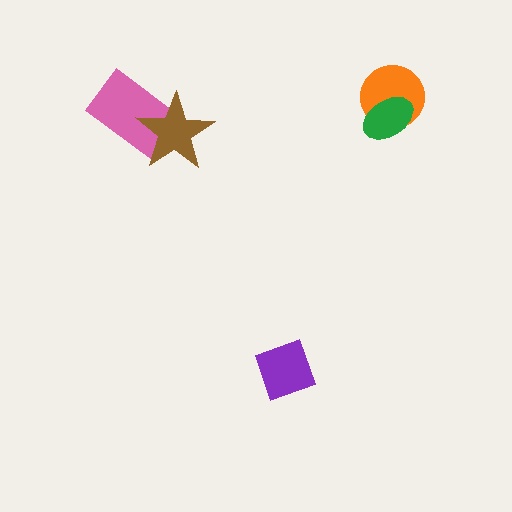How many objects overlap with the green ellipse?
1 object overlaps with the green ellipse.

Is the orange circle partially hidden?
Yes, it is partially covered by another shape.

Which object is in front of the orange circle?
The green ellipse is in front of the orange circle.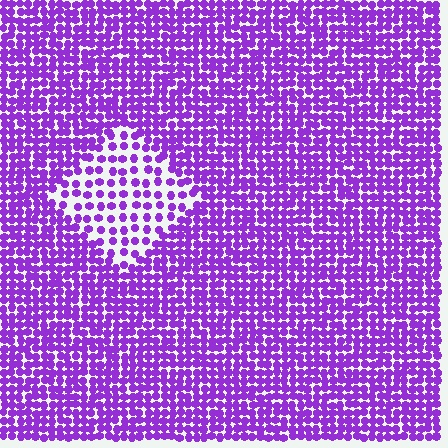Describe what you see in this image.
The image contains small purple elements arranged at two different densities. A diamond-shaped region is visible where the elements are less densely packed than the surrounding area.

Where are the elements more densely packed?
The elements are more densely packed outside the diamond boundary.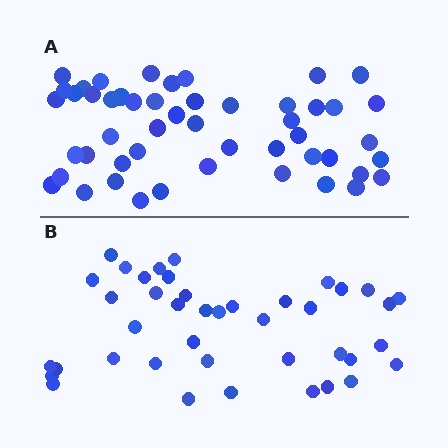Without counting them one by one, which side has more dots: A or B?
Region A (the top region) has more dots.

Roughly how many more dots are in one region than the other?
Region A has roughly 8 or so more dots than region B.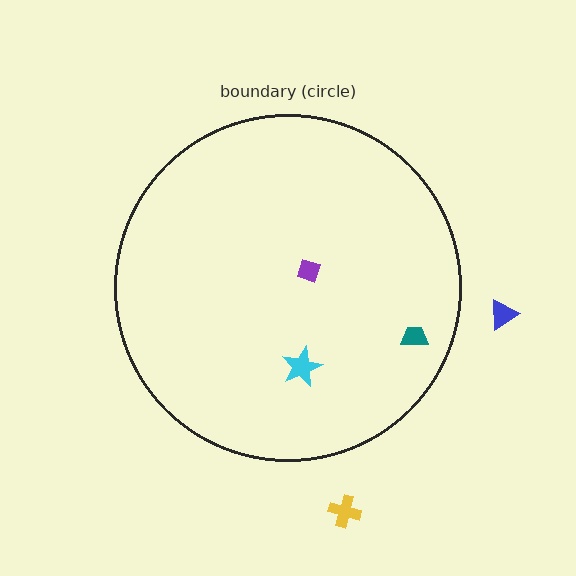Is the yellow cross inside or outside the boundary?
Outside.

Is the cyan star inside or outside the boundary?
Inside.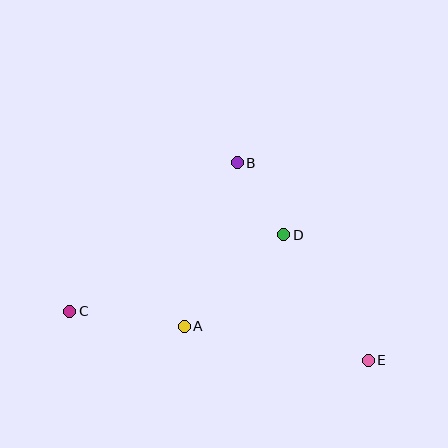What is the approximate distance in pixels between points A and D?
The distance between A and D is approximately 136 pixels.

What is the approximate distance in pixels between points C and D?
The distance between C and D is approximately 227 pixels.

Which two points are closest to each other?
Points B and D are closest to each other.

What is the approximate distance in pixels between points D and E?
The distance between D and E is approximately 151 pixels.